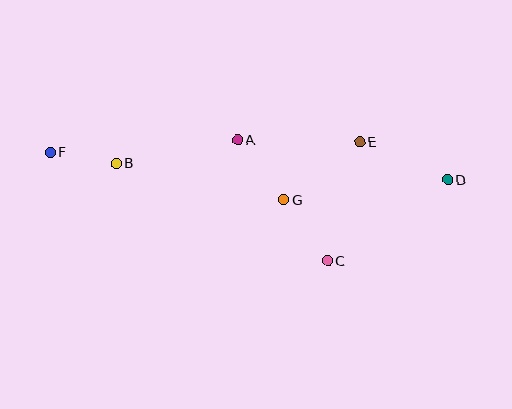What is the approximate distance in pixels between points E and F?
The distance between E and F is approximately 310 pixels.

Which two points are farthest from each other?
Points D and F are farthest from each other.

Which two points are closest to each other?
Points B and F are closest to each other.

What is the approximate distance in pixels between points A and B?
The distance between A and B is approximately 123 pixels.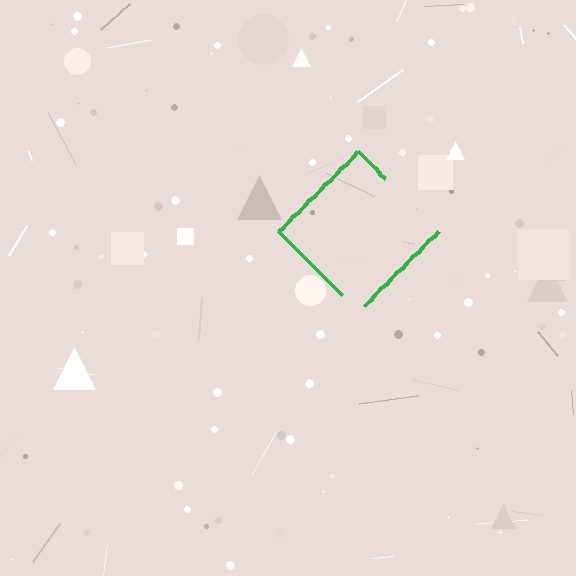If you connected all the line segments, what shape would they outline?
They would outline a diamond.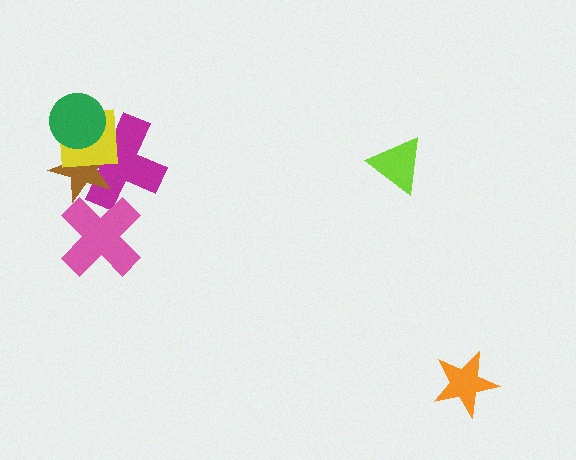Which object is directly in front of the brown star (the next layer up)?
The pink cross is directly in front of the brown star.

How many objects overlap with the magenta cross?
4 objects overlap with the magenta cross.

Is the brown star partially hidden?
Yes, it is partially covered by another shape.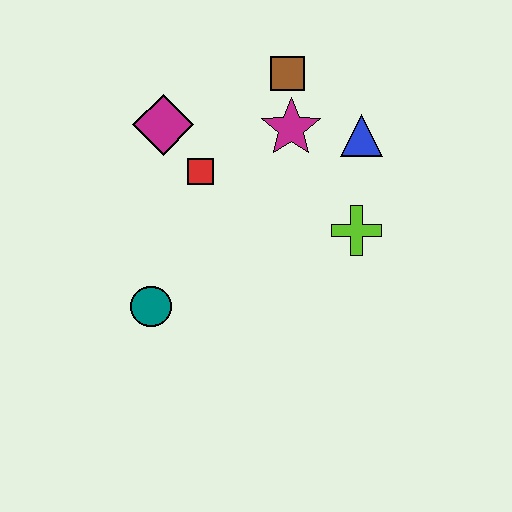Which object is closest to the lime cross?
The blue triangle is closest to the lime cross.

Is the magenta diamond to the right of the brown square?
No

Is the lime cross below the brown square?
Yes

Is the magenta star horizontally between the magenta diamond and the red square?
No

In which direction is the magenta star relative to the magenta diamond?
The magenta star is to the right of the magenta diamond.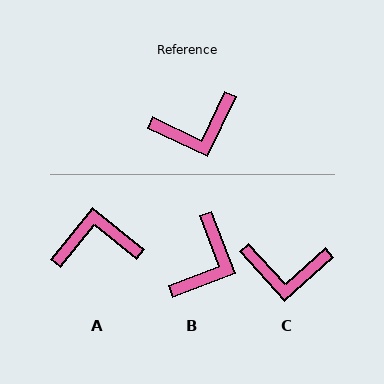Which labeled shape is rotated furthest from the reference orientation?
A, about 167 degrees away.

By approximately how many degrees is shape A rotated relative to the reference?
Approximately 167 degrees counter-clockwise.